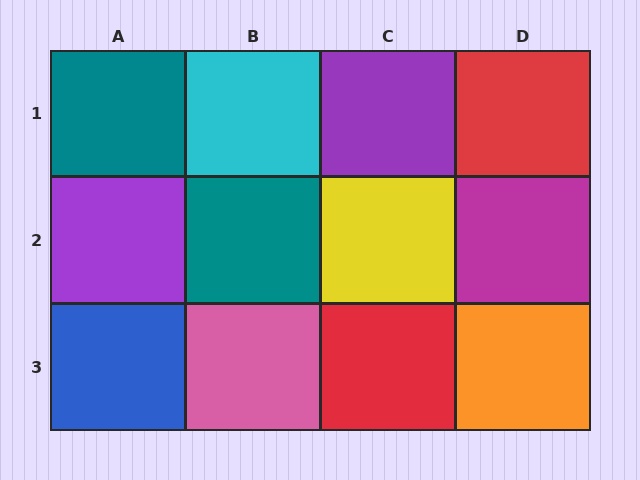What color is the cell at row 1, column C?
Purple.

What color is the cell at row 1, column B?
Cyan.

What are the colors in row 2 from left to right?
Purple, teal, yellow, magenta.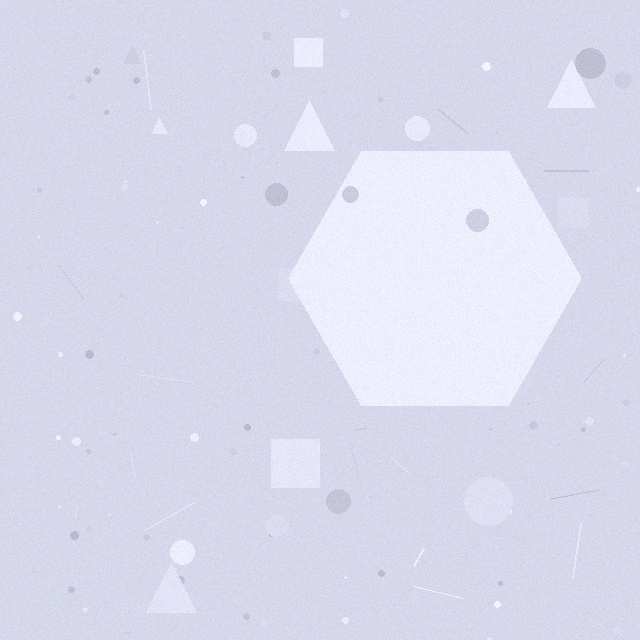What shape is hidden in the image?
A hexagon is hidden in the image.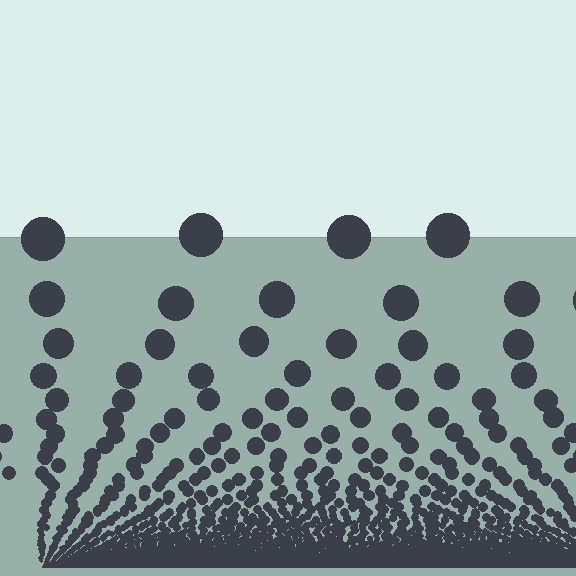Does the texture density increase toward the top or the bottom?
Density increases toward the bottom.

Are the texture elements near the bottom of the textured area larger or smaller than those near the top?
Smaller. The gradient is inverted — elements near the bottom are smaller and denser.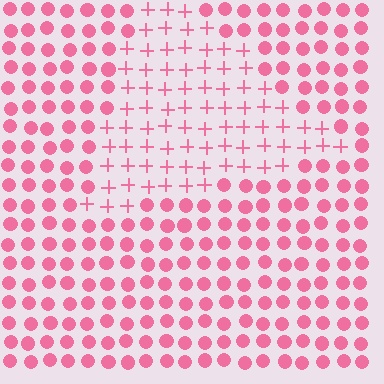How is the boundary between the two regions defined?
The boundary is defined by a change in element shape: plus signs inside vs. circles outside. All elements share the same color and spacing.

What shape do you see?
I see a triangle.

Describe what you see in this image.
The image is filled with small pink elements arranged in a uniform grid. A triangle-shaped region contains plus signs, while the surrounding area contains circles. The boundary is defined purely by the change in element shape.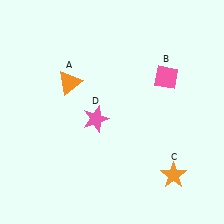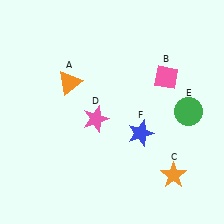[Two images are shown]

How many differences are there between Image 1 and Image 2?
There are 2 differences between the two images.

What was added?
A green circle (E), a blue star (F) were added in Image 2.